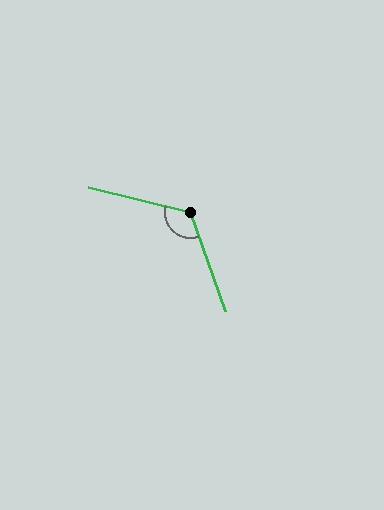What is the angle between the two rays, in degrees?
Approximately 123 degrees.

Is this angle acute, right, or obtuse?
It is obtuse.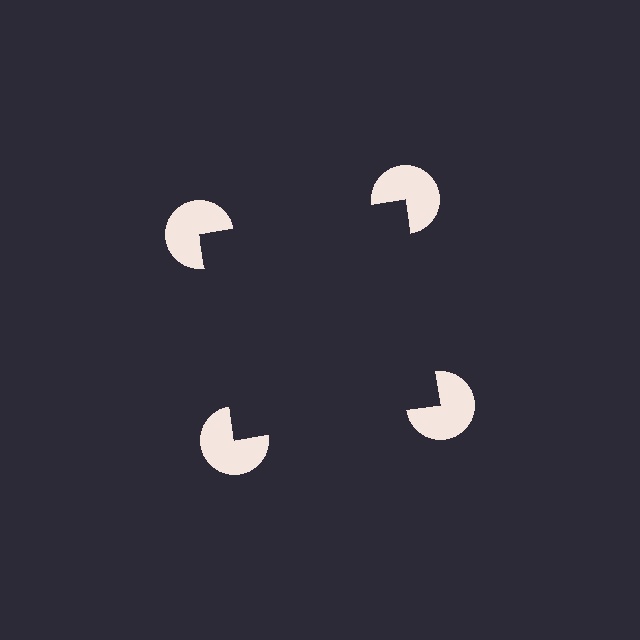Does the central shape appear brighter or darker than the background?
It typically appears slightly darker than the background, even though no actual brightness change is drawn.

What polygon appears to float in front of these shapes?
An illusory square — its edges are inferred from the aligned wedge cuts in the pac-man discs, not physically drawn.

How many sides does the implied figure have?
4 sides.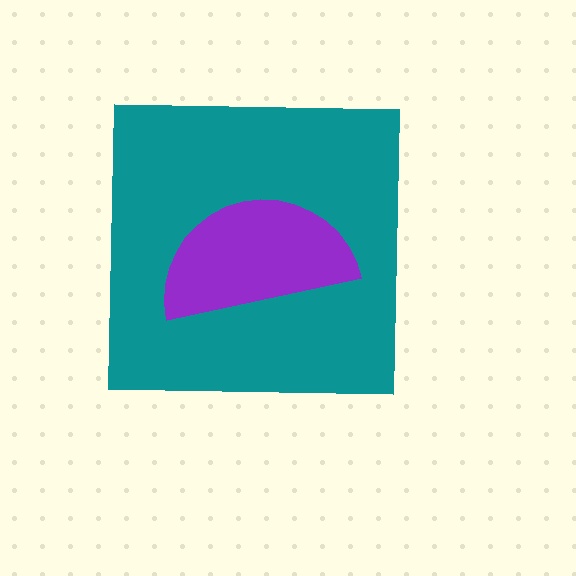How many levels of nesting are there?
2.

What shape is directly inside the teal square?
The purple semicircle.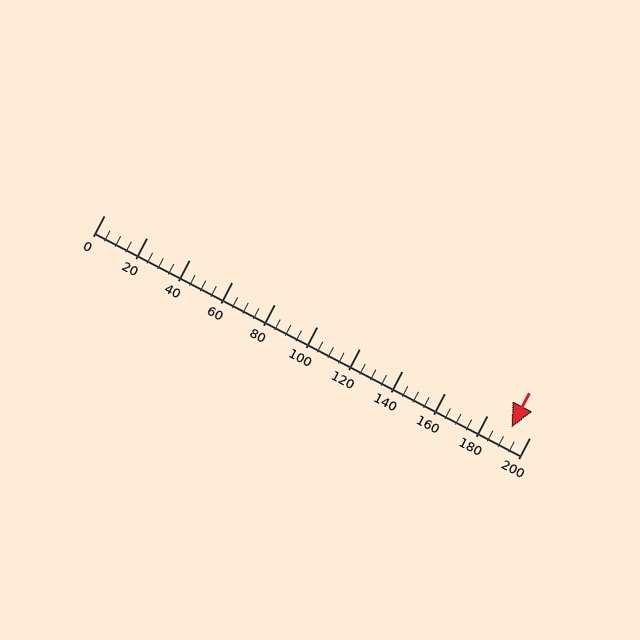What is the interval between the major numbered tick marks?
The major tick marks are spaced 20 units apart.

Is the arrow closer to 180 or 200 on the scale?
The arrow is closer to 200.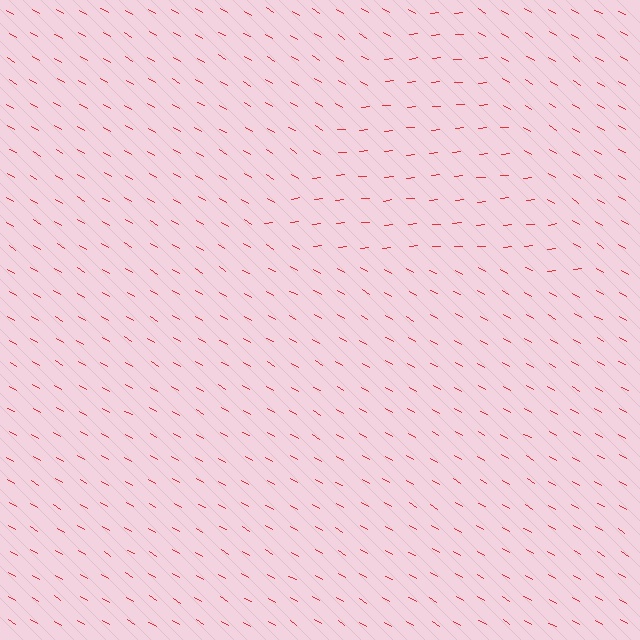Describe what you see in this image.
The image is filled with small red line segments. A triangle region in the image has lines oriented differently from the surrounding lines, creating a visible texture boundary.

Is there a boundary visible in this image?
Yes, there is a texture boundary formed by a change in line orientation.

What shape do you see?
I see a triangle.